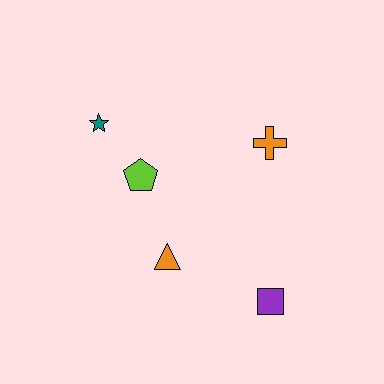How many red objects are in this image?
There are no red objects.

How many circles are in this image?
There are no circles.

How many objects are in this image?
There are 5 objects.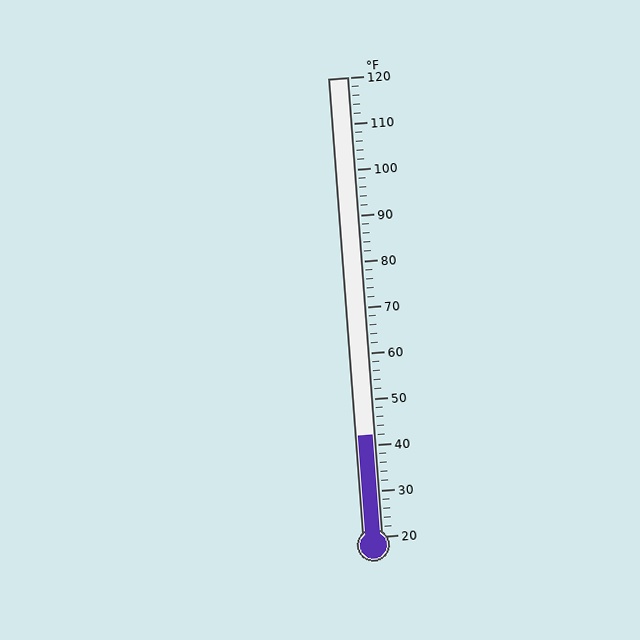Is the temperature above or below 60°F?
The temperature is below 60°F.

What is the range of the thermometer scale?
The thermometer scale ranges from 20°F to 120°F.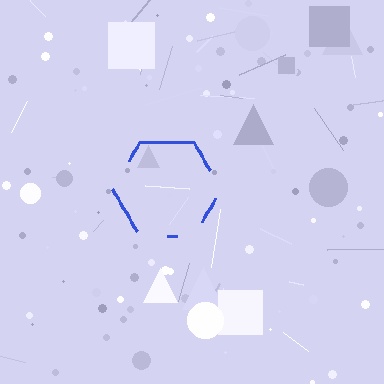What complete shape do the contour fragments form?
The contour fragments form a hexagon.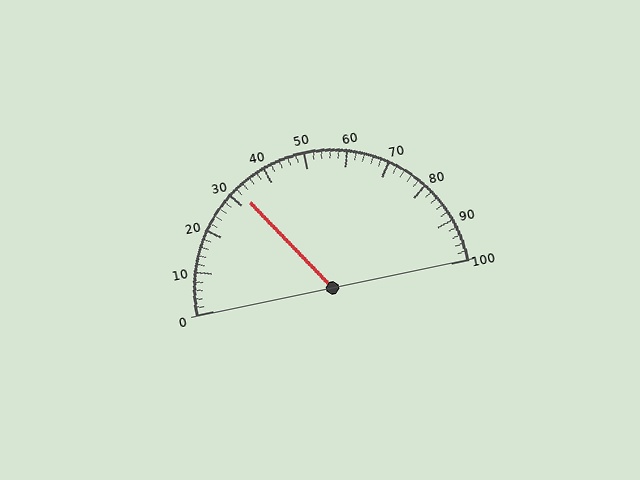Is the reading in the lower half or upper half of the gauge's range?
The reading is in the lower half of the range (0 to 100).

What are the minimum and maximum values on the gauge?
The gauge ranges from 0 to 100.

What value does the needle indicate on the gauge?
The needle indicates approximately 32.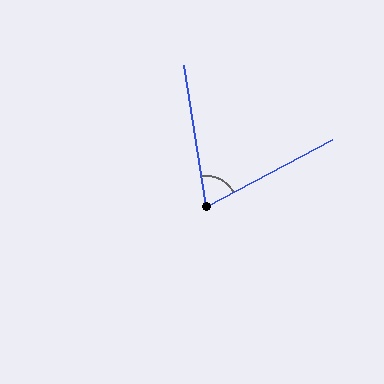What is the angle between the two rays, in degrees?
Approximately 70 degrees.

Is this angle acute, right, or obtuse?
It is acute.